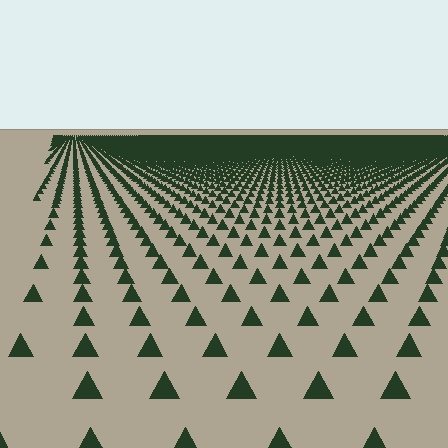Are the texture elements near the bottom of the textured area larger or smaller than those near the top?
Larger. Near the bottom, elements are closer to the viewer and appear at a bigger on-screen size.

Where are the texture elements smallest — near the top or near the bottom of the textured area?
Near the top.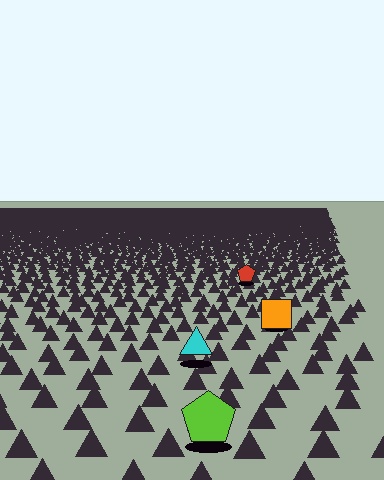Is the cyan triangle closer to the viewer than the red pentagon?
Yes. The cyan triangle is closer — you can tell from the texture gradient: the ground texture is coarser near it.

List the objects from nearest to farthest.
From nearest to farthest: the lime pentagon, the cyan triangle, the orange square, the red pentagon.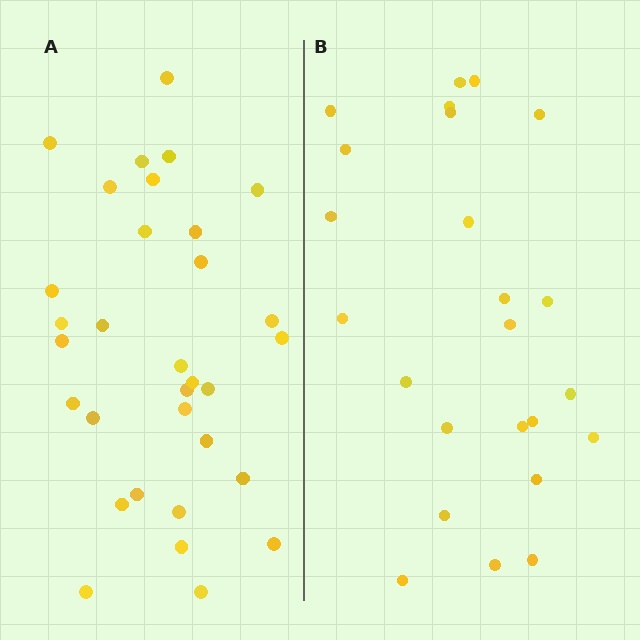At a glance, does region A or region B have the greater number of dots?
Region A (the left region) has more dots.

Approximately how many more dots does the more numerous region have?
Region A has roughly 8 or so more dots than region B.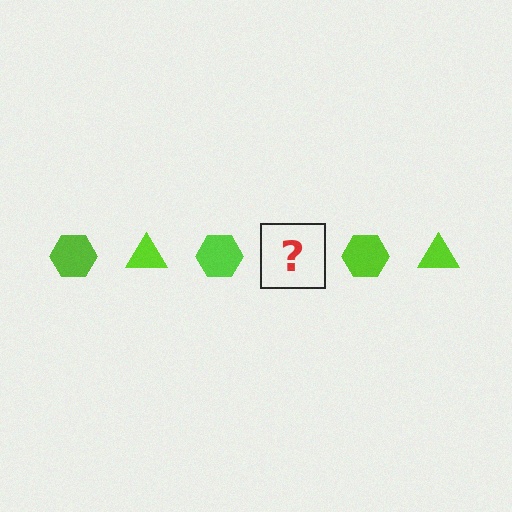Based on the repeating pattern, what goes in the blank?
The blank should be a lime triangle.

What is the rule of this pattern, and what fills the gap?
The rule is that the pattern cycles through hexagon, triangle shapes in lime. The gap should be filled with a lime triangle.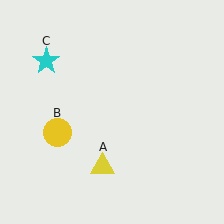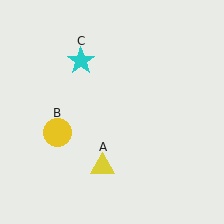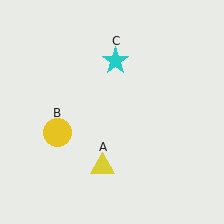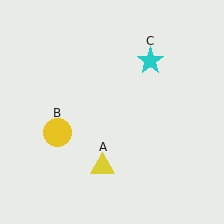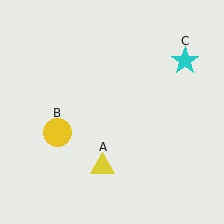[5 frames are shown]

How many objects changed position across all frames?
1 object changed position: cyan star (object C).